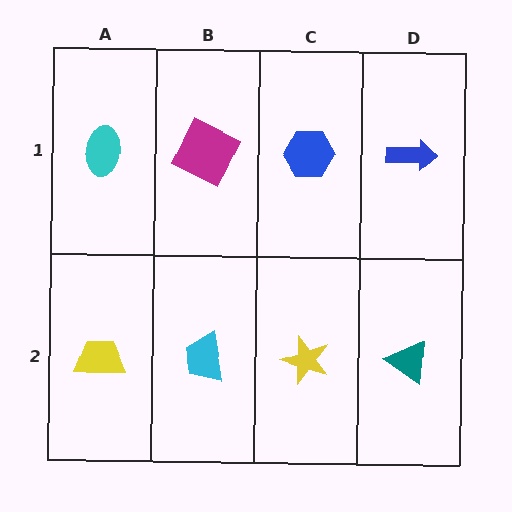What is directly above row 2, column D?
A blue arrow.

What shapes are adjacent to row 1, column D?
A teal triangle (row 2, column D), a blue hexagon (row 1, column C).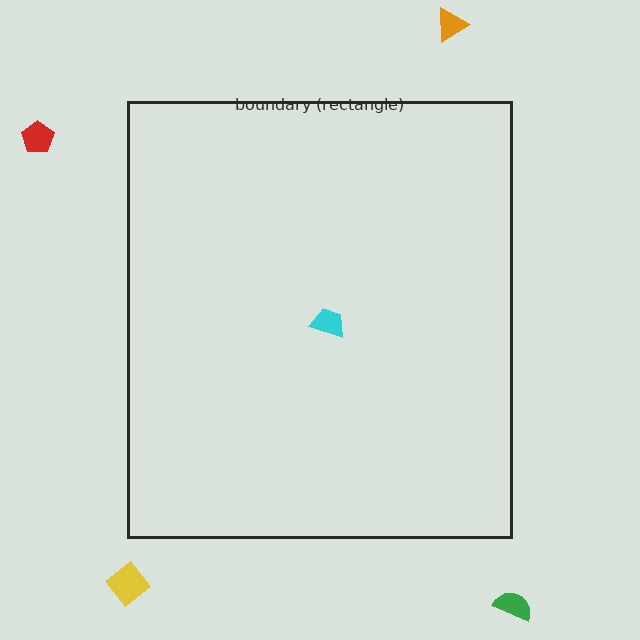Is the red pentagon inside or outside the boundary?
Outside.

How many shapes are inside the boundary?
1 inside, 4 outside.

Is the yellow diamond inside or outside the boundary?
Outside.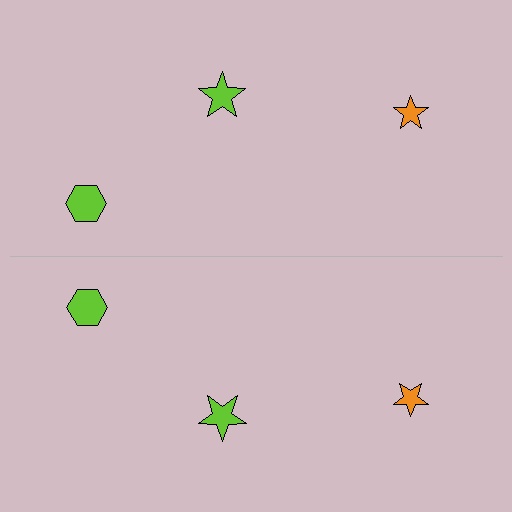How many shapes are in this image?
There are 6 shapes in this image.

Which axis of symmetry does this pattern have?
The pattern has a horizontal axis of symmetry running through the center of the image.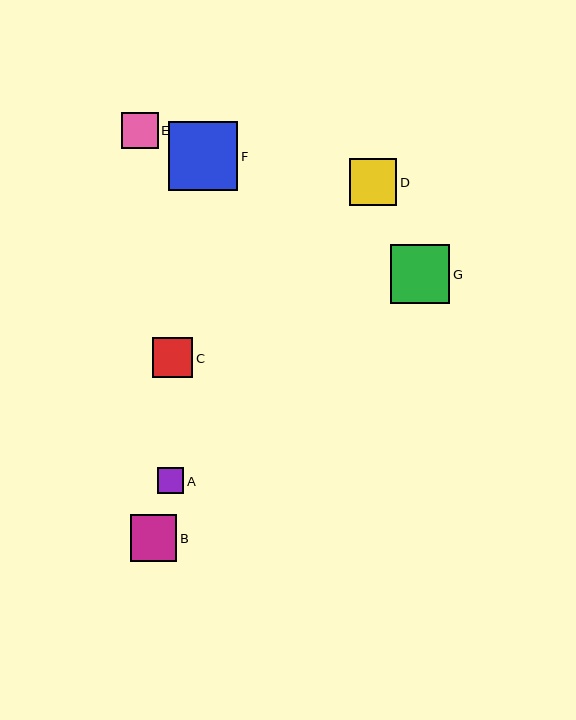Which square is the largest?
Square F is the largest with a size of approximately 69 pixels.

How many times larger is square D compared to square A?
Square D is approximately 1.8 times the size of square A.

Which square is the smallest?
Square A is the smallest with a size of approximately 26 pixels.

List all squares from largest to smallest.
From largest to smallest: F, G, D, B, C, E, A.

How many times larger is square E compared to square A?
Square E is approximately 1.4 times the size of square A.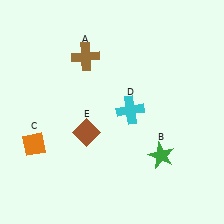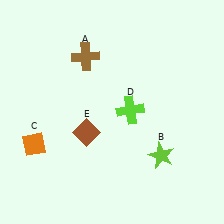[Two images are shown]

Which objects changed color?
B changed from green to lime. D changed from cyan to lime.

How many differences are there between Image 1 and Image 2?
There are 2 differences between the two images.